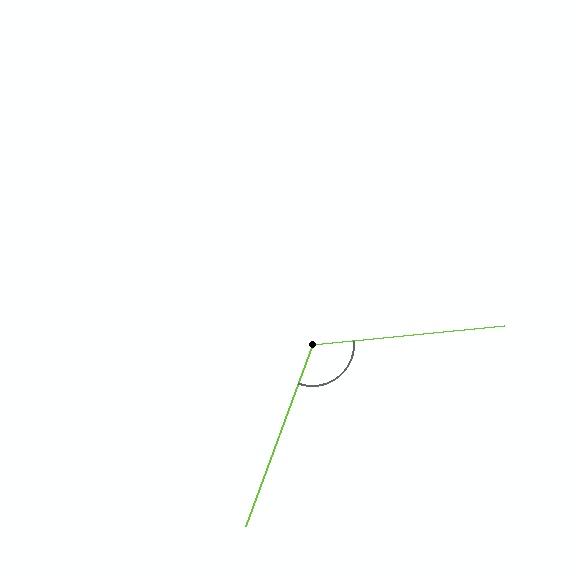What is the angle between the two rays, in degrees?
Approximately 115 degrees.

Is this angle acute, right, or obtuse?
It is obtuse.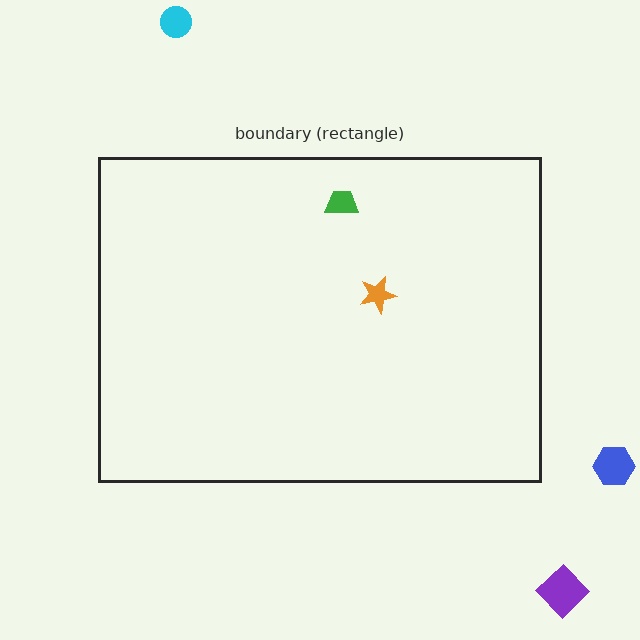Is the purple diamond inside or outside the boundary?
Outside.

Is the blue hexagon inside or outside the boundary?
Outside.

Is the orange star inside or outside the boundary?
Inside.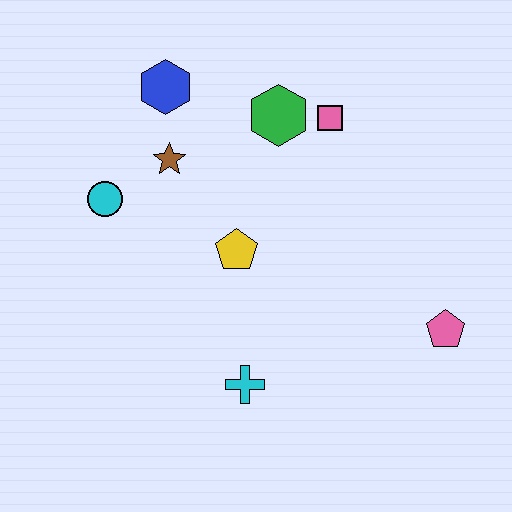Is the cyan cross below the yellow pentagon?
Yes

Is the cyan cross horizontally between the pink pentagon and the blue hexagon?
Yes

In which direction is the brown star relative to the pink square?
The brown star is to the left of the pink square.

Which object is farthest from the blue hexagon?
The pink pentagon is farthest from the blue hexagon.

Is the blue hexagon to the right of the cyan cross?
No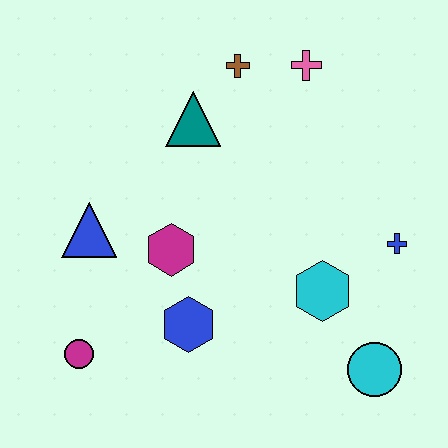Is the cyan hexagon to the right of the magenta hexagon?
Yes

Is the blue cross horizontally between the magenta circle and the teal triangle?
No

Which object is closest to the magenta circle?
The blue hexagon is closest to the magenta circle.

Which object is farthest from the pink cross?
The magenta circle is farthest from the pink cross.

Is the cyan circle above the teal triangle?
No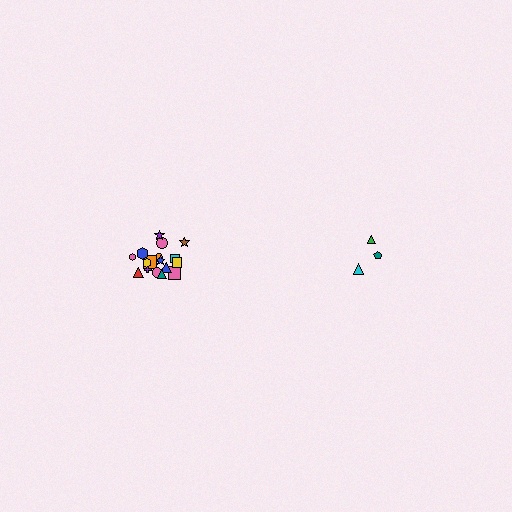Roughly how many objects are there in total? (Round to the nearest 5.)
Roughly 20 objects in total.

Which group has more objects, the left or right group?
The left group.